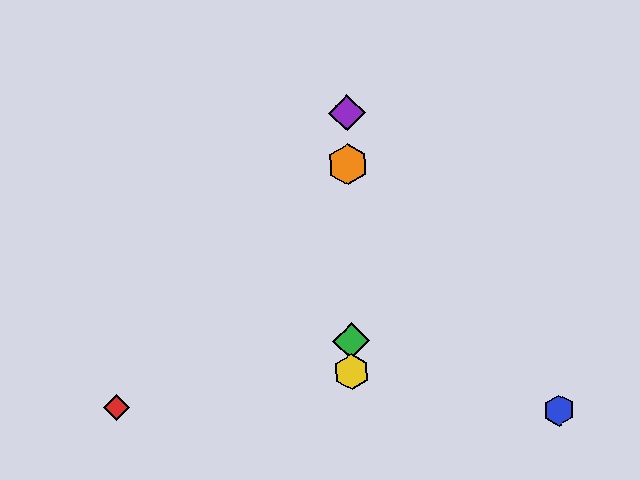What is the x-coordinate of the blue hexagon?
The blue hexagon is at x≈559.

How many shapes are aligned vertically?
4 shapes (the green diamond, the yellow hexagon, the purple diamond, the orange hexagon) are aligned vertically.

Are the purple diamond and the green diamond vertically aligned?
Yes, both are at x≈347.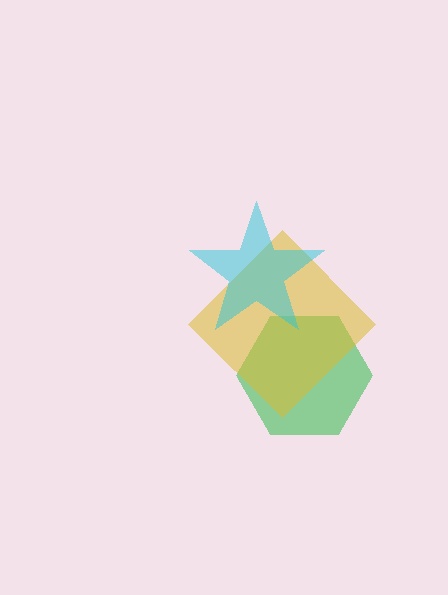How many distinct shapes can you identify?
There are 3 distinct shapes: a green hexagon, a yellow diamond, a cyan star.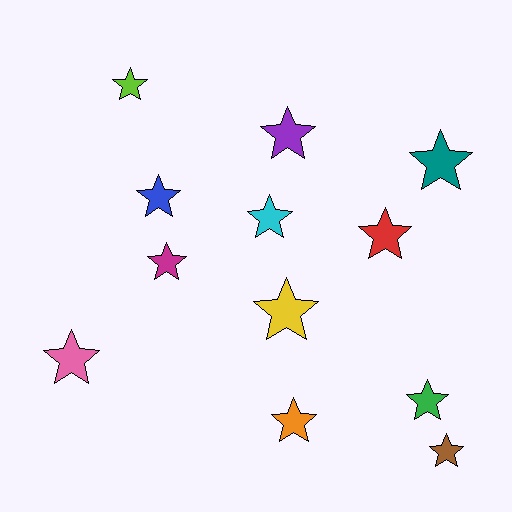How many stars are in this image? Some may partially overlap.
There are 12 stars.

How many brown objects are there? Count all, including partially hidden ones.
There is 1 brown object.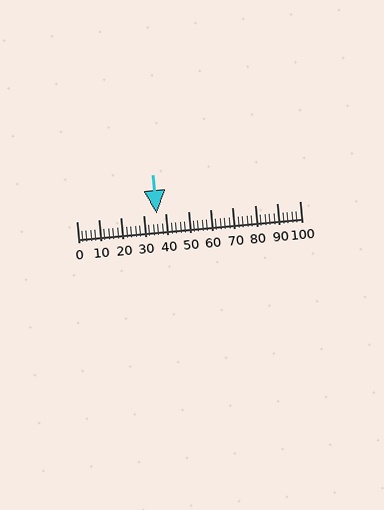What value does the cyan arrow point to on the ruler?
The cyan arrow points to approximately 36.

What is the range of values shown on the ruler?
The ruler shows values from 0 to 100.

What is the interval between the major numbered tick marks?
The major tick marks are spaced 10 units apart.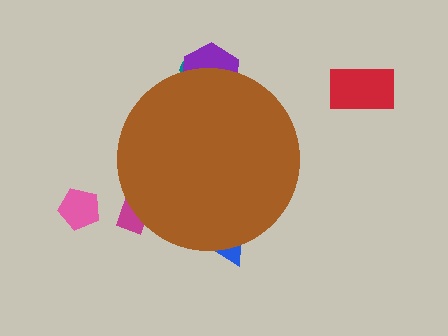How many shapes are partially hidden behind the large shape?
4 shapes are partially hidden.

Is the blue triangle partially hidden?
Yes, the blue triangle is partially hidden behind the brown circle.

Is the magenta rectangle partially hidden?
Yes, the magenta rectangle is partially hidden behind the brown circle.